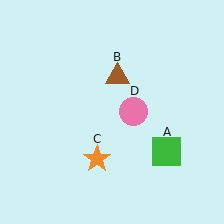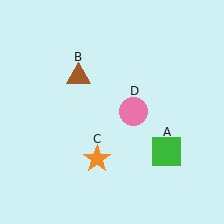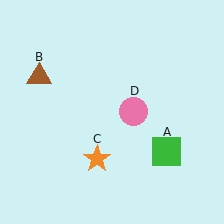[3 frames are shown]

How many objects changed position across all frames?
1 object changed position: brown triangle (object B).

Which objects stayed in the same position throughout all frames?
Green square (object A) and orange star (object C) and pink circle (object D) remained stationary.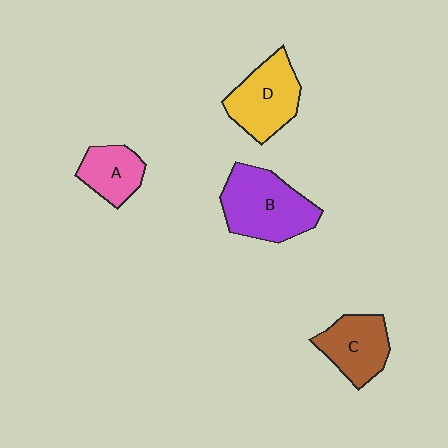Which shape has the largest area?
Shape B (purple).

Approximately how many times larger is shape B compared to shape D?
Approximately 1.2 times.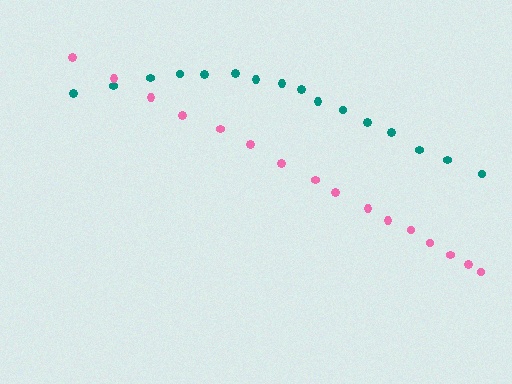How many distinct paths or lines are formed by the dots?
There are 2 distinct paths.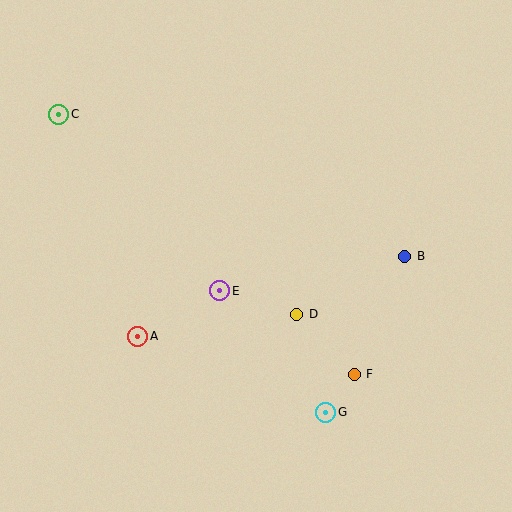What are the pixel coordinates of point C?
Point C is at (59, 114).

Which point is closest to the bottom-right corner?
Point F is closest to the bottom-right corner.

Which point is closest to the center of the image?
Point E at (220, 291) is closest to the center.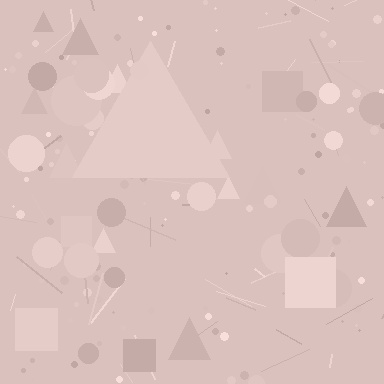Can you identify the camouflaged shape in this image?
The camouflaged shape is a triangle.